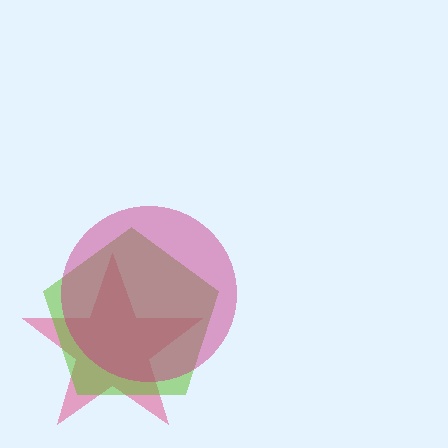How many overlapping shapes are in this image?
There are 3 overlapping shapes in the image.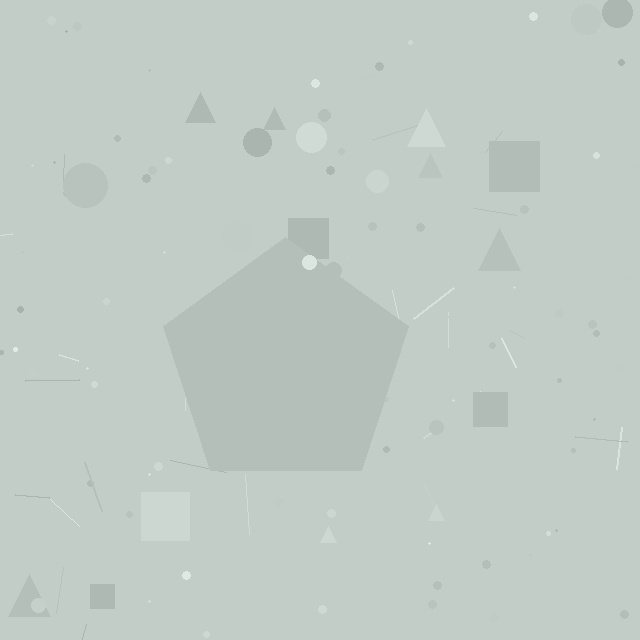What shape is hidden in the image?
A pentagon is hidden in the image.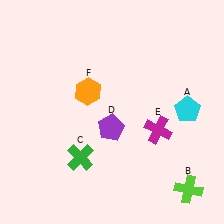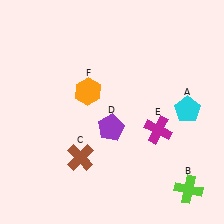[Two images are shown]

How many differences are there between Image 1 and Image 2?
There is 1 difference between the two images.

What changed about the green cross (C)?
In Image 1, C is green. In Image 2, it changed to brown.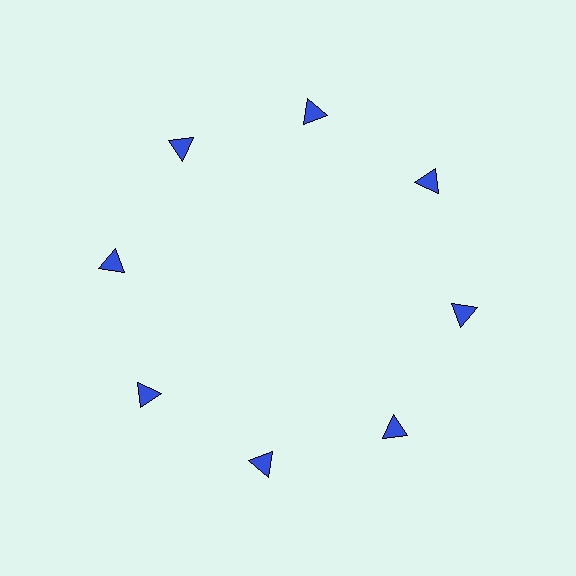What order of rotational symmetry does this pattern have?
This pattern has 8-fold rotational symmetry.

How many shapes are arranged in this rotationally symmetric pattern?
There are 8 shapes, arranged in 8 groups of 1.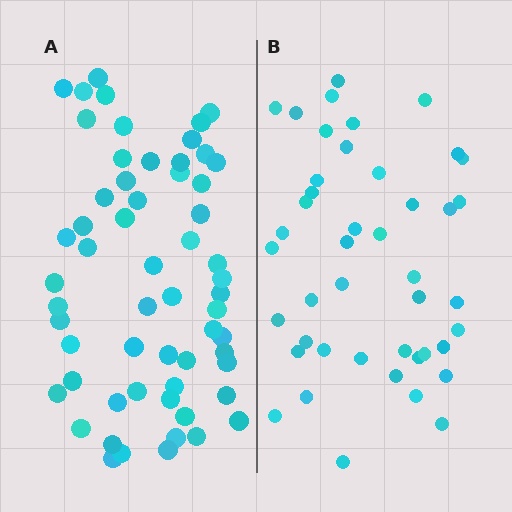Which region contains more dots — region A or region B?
Region A (the left region) has more dots.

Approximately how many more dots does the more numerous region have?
Region A has approximately 15 more dots than region B.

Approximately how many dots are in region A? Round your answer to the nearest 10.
About 60 dots. (The exact count is 59, which rounds to 60.)